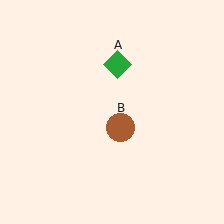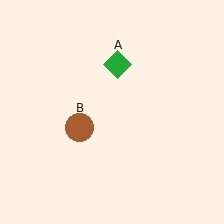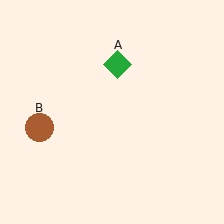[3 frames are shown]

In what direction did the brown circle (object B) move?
The brown circle (object B) moved left.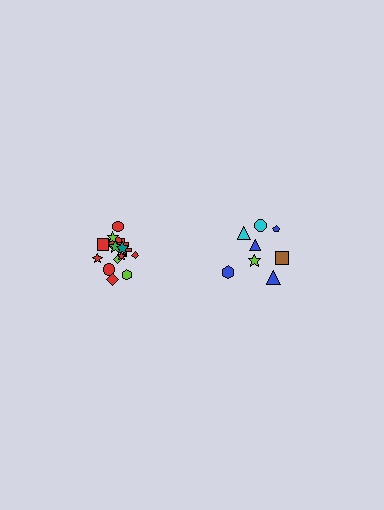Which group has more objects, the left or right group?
The left group.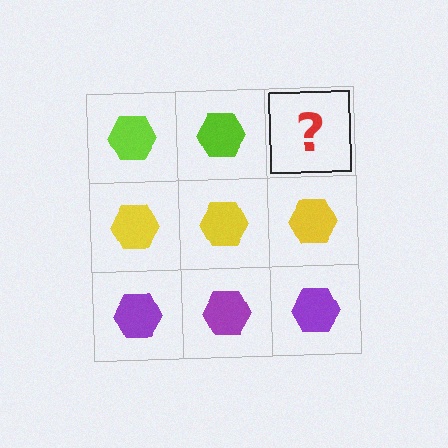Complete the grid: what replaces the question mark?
The question mark should be replaced with a lime hexagon.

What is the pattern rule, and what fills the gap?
The rule is that each row has a consistent color. The gap should be filled with a lime hexagon.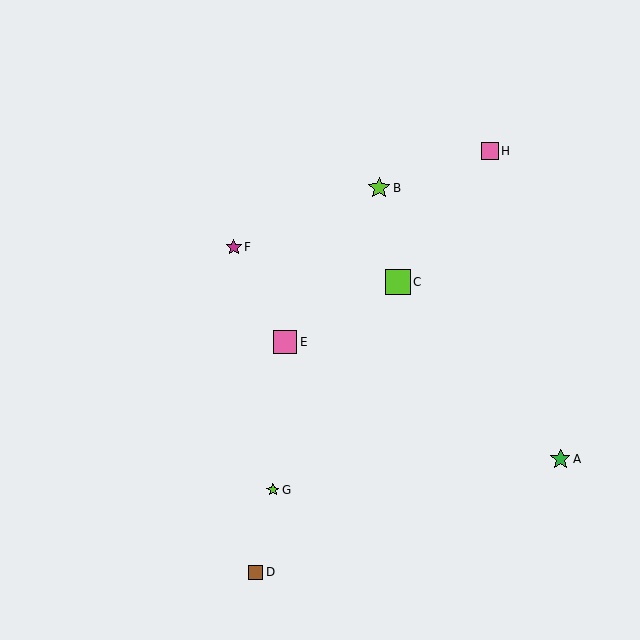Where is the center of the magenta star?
The center of the magenta star is at (234, 247).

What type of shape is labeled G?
Shape G is a lime star.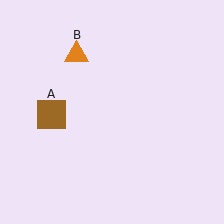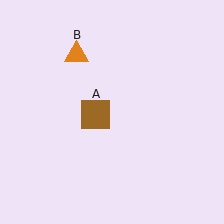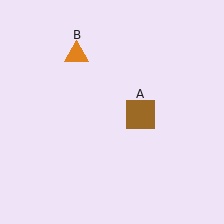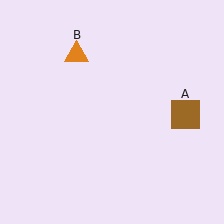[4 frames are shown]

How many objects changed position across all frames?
1 object changed position: brown square (object A).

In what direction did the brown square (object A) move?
The brown square (object A) moved right.